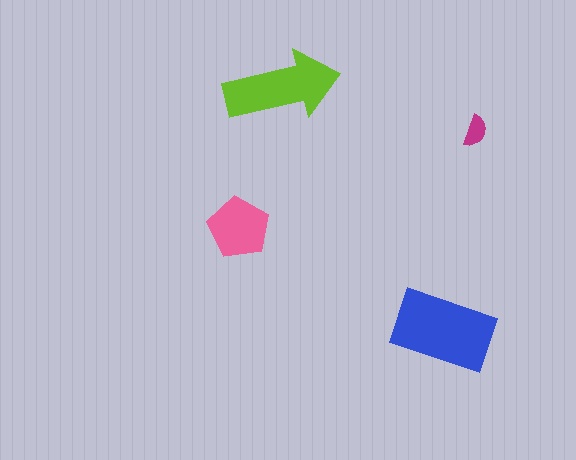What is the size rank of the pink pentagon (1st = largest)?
3rd.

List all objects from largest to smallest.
The blue rectangle, the lime arrow, the pink pentagon, the magenta semicircle.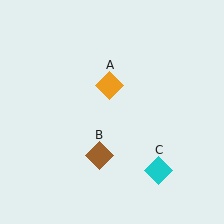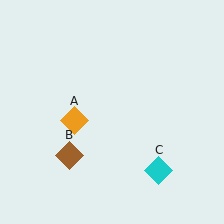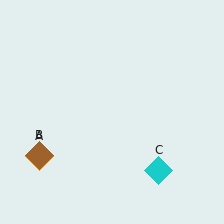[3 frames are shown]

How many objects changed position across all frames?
2 objects changed position: orange diamond (object A), brown diamond (object B).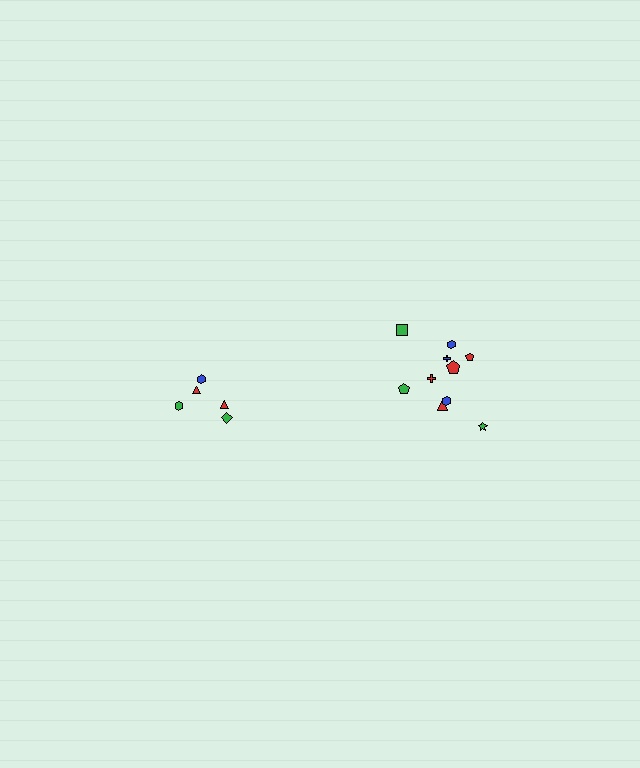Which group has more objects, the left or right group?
The right group.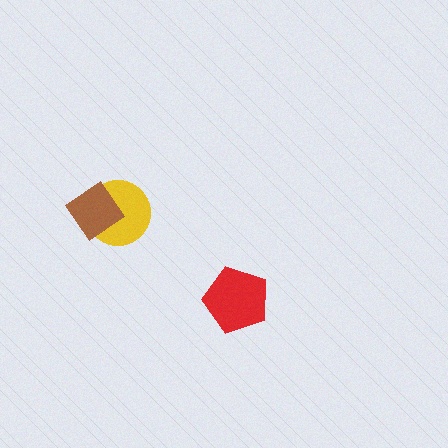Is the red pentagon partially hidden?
No, no other shape covers it.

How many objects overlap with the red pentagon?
0 objects overlap with the red pentagon.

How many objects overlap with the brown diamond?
1 object overlaps with the brown diamond.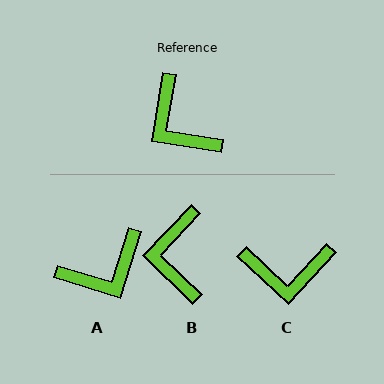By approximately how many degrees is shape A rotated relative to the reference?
Approximately 82 degrees counter-clockwise.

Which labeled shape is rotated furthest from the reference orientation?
A, about 82 degrees away.